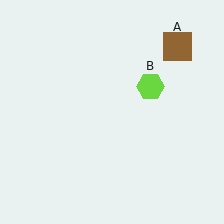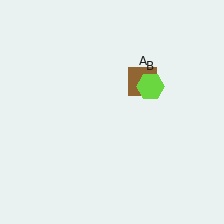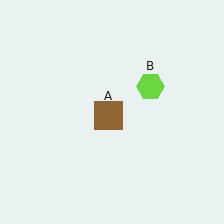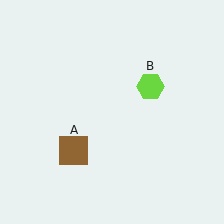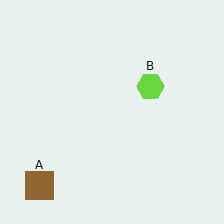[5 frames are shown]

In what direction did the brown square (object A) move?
The brown square (object A) moved down and to the left.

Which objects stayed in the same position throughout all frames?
Lime hexagon (object B) remained stationary.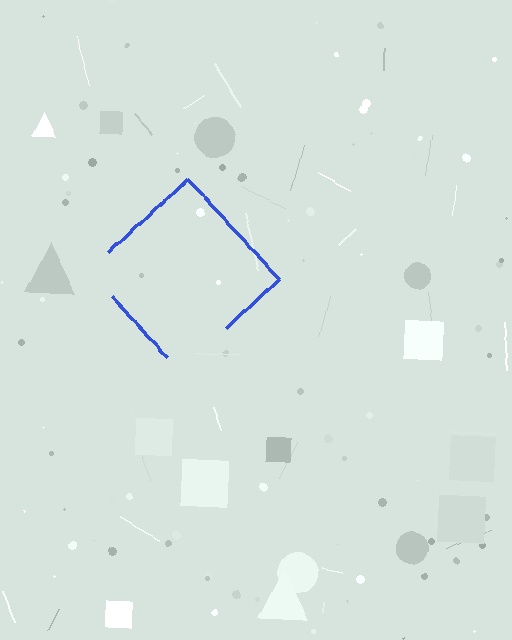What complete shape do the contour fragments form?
The contour fragments form a diamond.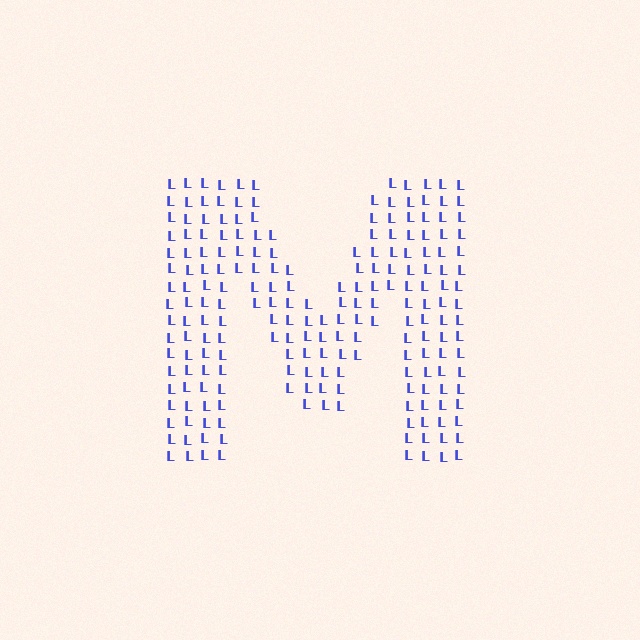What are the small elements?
The small elements are letter L's.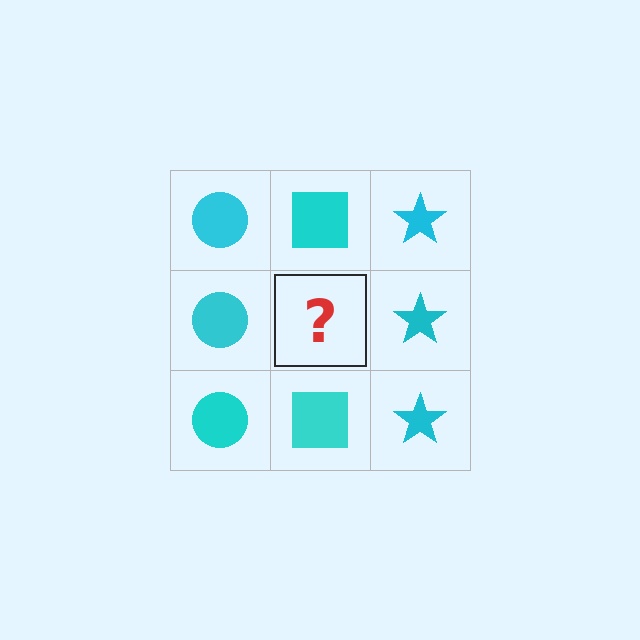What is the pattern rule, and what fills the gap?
The rule is that each column has a consistent shape. The gap should be filled with a cyan square.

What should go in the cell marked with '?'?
The missing cell should contain a cyan square.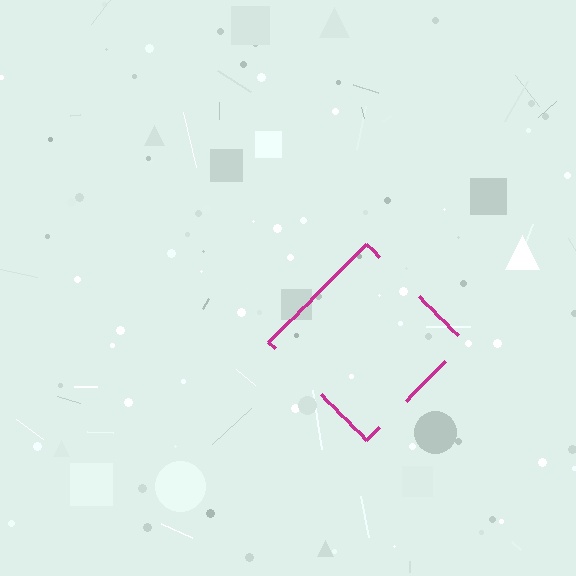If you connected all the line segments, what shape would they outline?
They would outline a diamond.